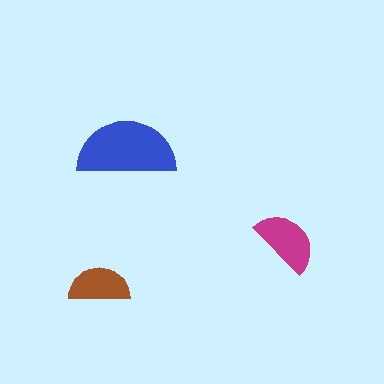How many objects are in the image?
There are 3 objects in the image.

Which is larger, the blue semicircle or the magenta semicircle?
The blue one.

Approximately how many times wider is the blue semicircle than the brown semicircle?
About 1.5 times wider.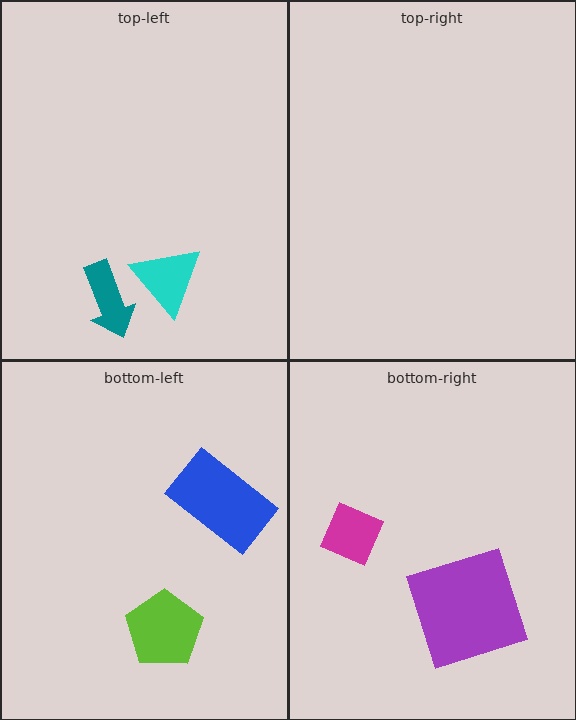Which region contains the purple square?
The bottom-right region.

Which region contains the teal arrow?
The top-left region.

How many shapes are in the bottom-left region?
2.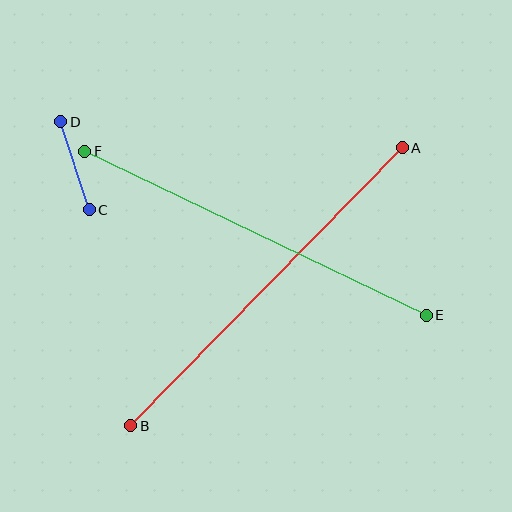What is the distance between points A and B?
The distance is approximately 388 pixels.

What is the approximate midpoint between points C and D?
The midpoint is at approximately (75, 166) pixels.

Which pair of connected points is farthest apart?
Points A and B are farthest apart.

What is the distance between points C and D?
The distance is approximately 93 pixels.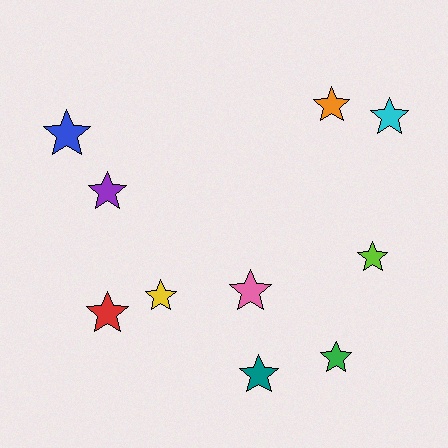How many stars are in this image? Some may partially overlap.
There are 10 stars.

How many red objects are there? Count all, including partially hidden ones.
There is 1 red object.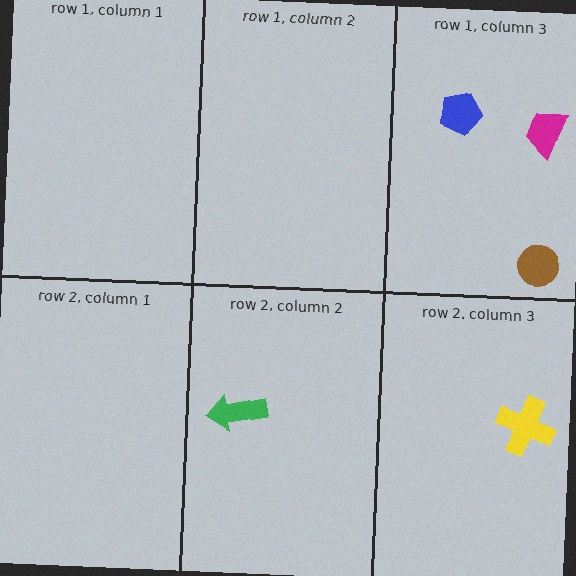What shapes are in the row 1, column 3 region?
The magenta trapezoid, the brown circle, the blue pentagon.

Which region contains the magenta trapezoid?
The row 1, column 3 region.